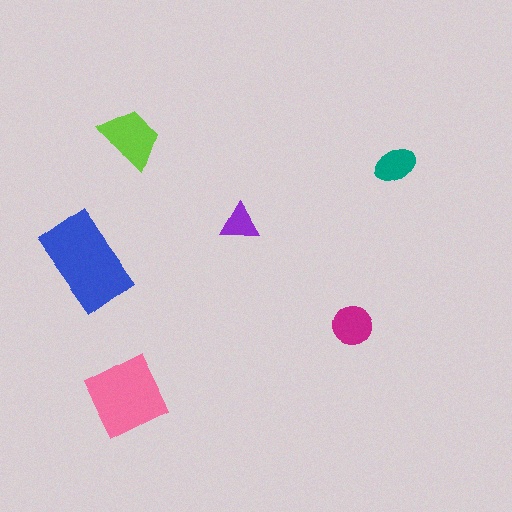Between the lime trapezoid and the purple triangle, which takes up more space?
The lime trapezoid.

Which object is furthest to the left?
The blue rectangle is leftmost.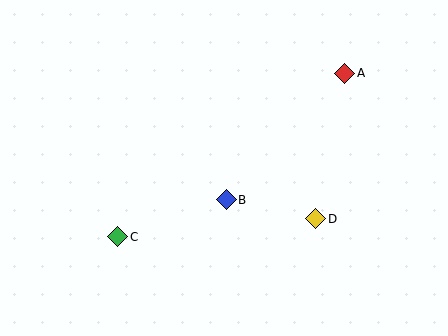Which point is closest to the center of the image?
Point B at (226, 200) is closest to the center.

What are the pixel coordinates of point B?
Point B is at (226, 200).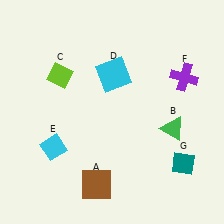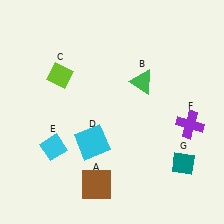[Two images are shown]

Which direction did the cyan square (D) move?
The cyan square (D) moved down.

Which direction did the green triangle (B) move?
The green triangle (B) moved up.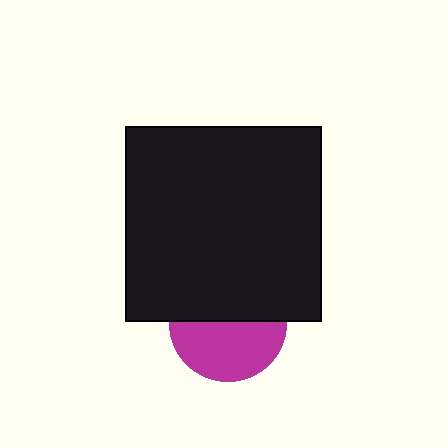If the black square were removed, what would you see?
You would see the complete magenta circle.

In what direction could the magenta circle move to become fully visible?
The magenta circle could move down. That would shift it out from behind the black square entirely.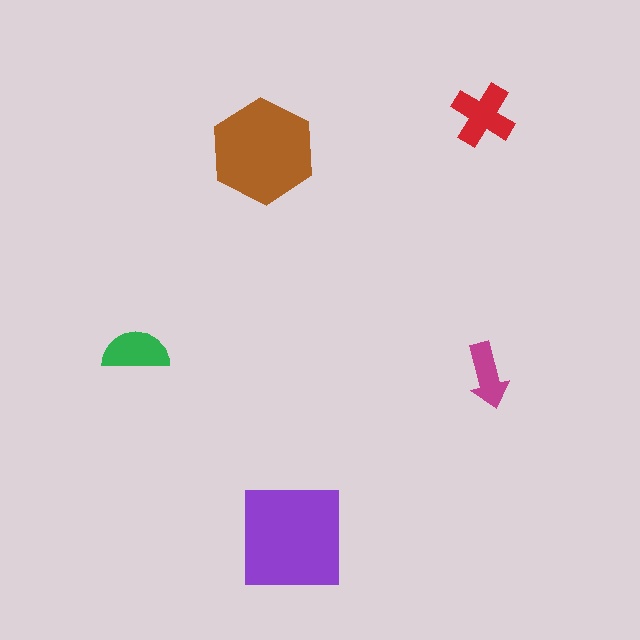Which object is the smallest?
The magenta arrow.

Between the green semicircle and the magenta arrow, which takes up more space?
The green semicircle.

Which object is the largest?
The purple square.